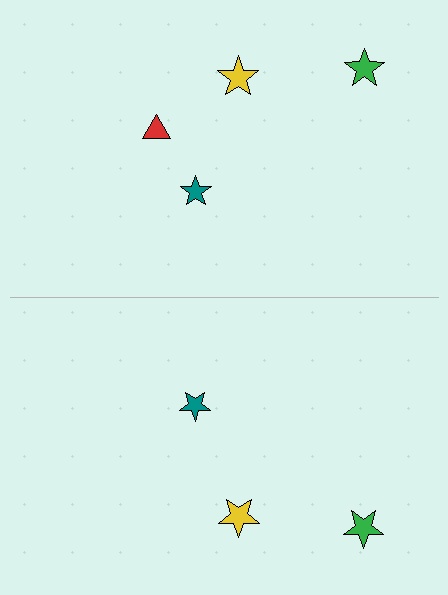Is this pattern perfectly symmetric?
No, the pattern is not perfectly symmetric. A red triangle is missing from the bottom side.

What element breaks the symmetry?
A red triangle is missing from the bottom side.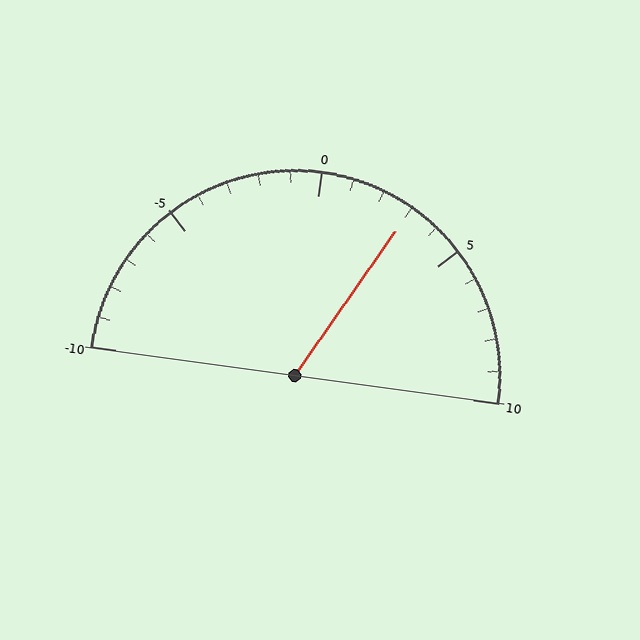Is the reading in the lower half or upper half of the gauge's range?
The reading is in the upper half of the range (-10 to 10).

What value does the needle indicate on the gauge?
The needle indicates approximately 3.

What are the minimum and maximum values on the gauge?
The gauge ranges from -10 to 10.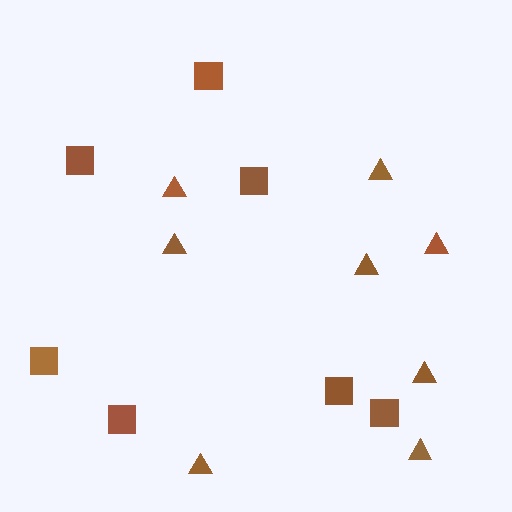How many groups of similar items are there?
There are 2 groups: one group of squares (7) and one group of triangles (8).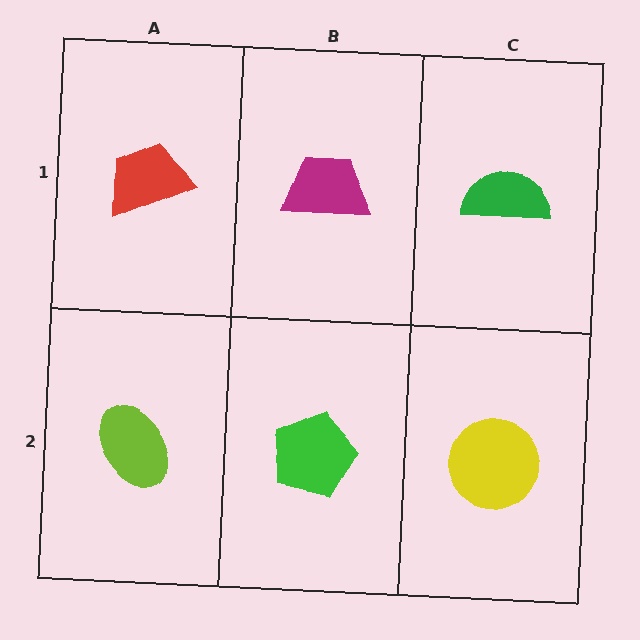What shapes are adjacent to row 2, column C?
A green semicircle (row 1, column C), a green pentagon (row 2, column B).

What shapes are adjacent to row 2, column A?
A red trapezoid (row 1, column A), a green pentagon (row 2, column B).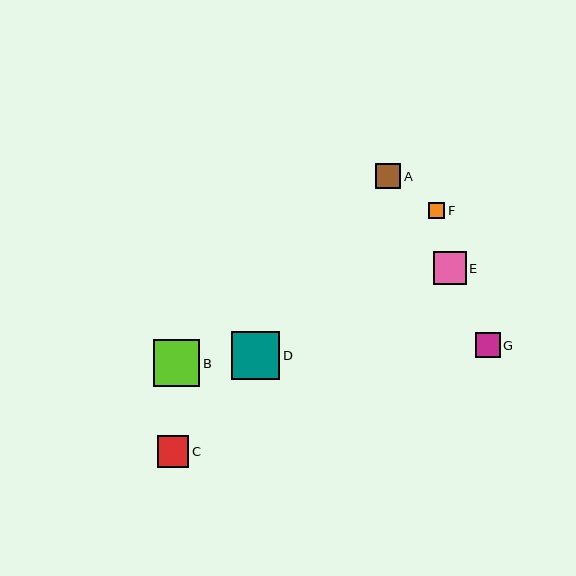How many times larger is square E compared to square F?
Square E is approximately 2.0 times the size of square F.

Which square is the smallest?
Square F is the smallest with a size of approximately 17 pixels.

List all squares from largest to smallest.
From largest to smallest: D, B, E, C, A, G, F.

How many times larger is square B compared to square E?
Square B is approximately 1.4 times the size of square E.